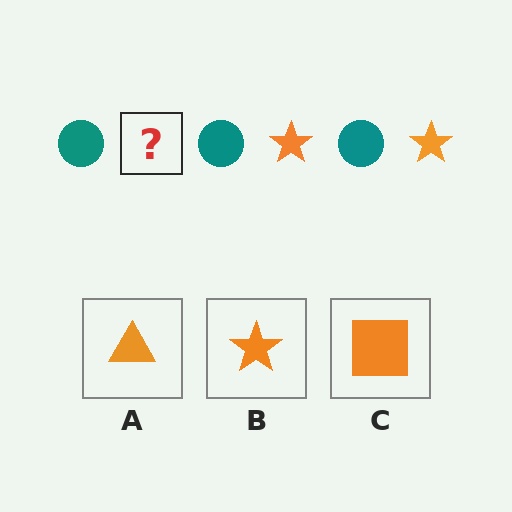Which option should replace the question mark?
Option B.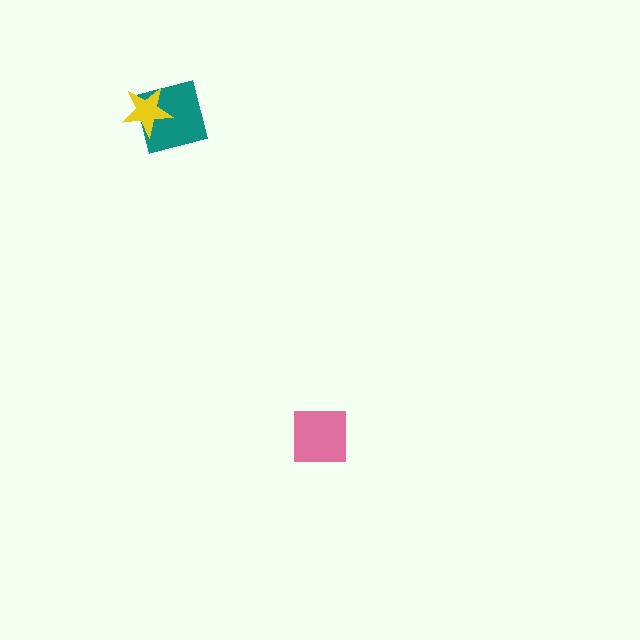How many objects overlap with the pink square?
0 objects overlap with the pink square.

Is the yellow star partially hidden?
No, no other shape covers it.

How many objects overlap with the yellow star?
1 object overlaps with the yellow star.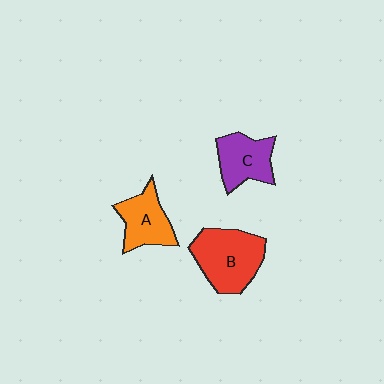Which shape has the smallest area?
Shape A (orange).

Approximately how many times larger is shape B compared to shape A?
Approximately 1.4 times.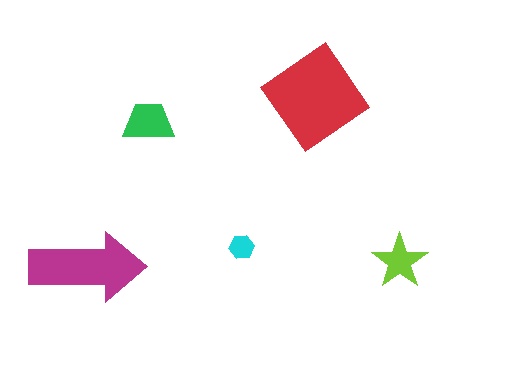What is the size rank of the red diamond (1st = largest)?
1st.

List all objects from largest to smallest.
The red diamond, the magenta arrow, the green trapezoid, the lime star, the cyan hexagon.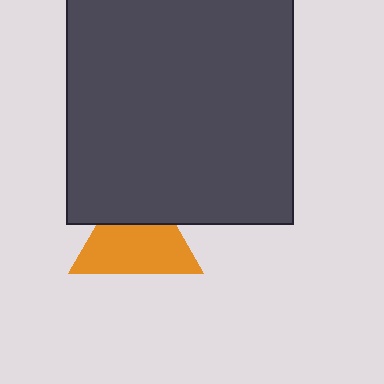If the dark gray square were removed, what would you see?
You would see the complete orange triangle.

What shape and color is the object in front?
The object in front is a dark gray square.